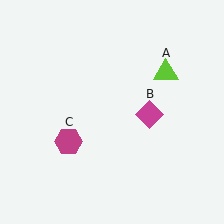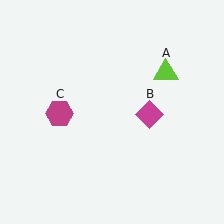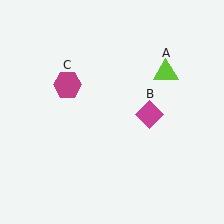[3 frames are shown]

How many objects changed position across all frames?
1 object changed position: magenta hexagon (object C).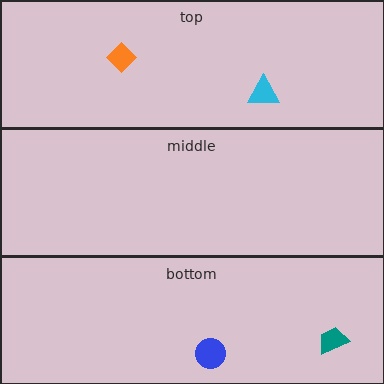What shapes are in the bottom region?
The teal trapezoid, the blue circle.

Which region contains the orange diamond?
The top region.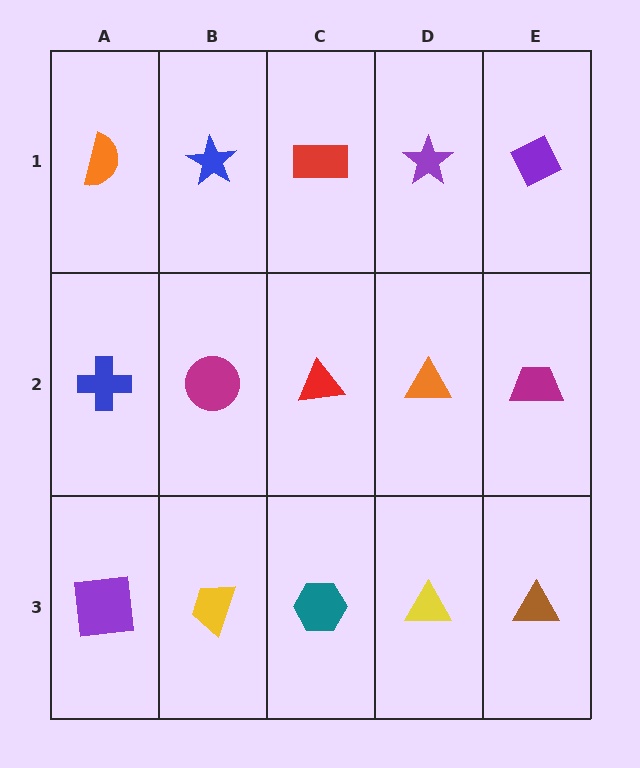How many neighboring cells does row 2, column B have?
4.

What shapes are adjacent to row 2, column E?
A purple diamond (row 1, column E), a brown triangle (row 3, column E), an orange triangle (row 2, column D).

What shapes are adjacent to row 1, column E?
A magenta trapezoid (row 2, column E), a purple star (row 1, column D).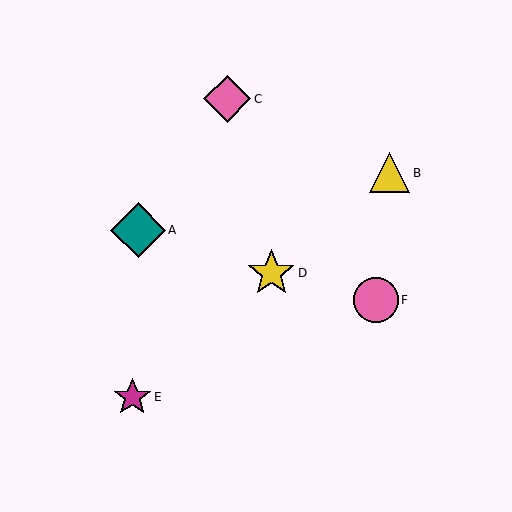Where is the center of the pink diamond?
The center of the pink diamond is at (227, 99).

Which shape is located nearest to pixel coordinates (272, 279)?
The yellow star (labeled D) at (271, 273) is nearest to that location.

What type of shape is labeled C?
Shape C is a pink diamond.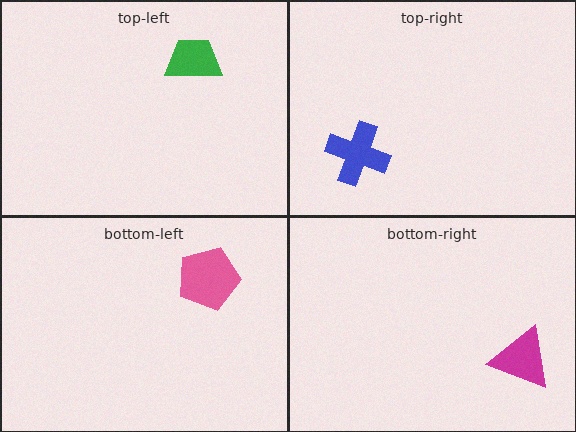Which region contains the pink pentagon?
The bottom-left region.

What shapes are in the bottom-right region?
The magenta triangle.